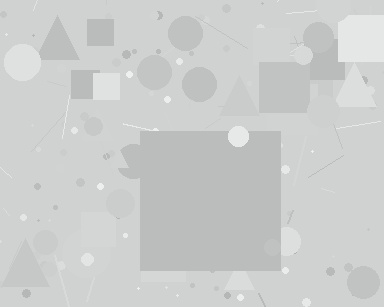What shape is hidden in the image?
A square is hidden in the image.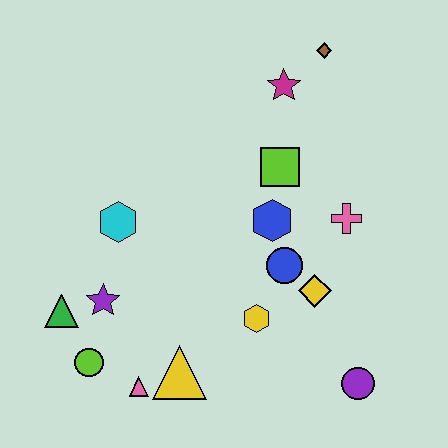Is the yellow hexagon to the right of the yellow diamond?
No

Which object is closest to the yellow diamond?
The blue circle is closest to the yellow diamond.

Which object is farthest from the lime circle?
The brown diamond is farthest from the lime circle.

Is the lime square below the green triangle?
No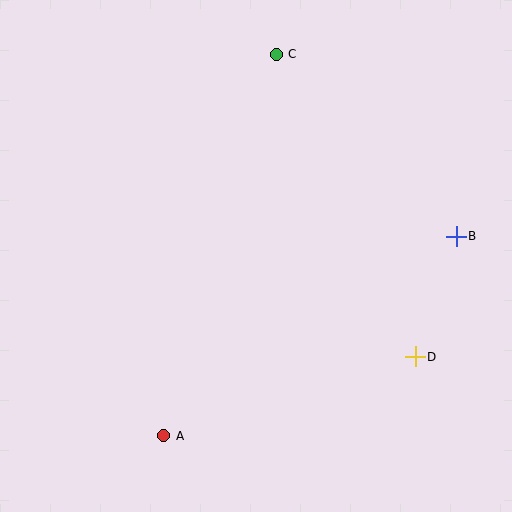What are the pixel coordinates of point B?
Point B is at (456, 236).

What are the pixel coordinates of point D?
Point D is at (415, 357).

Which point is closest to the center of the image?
Point D at (415, 357) is closest to the center.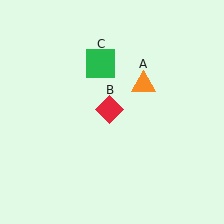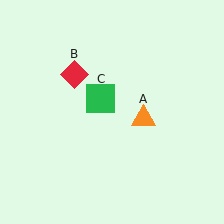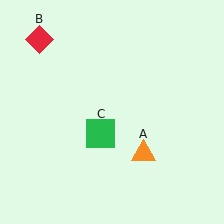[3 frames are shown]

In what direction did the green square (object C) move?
The green square (object C) moved down.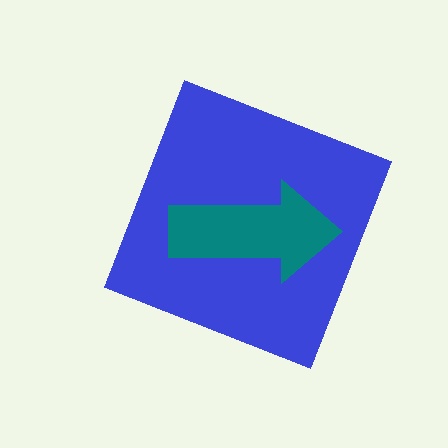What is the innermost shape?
The teal arrow.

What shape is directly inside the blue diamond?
The teal arrow.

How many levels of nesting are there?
2.